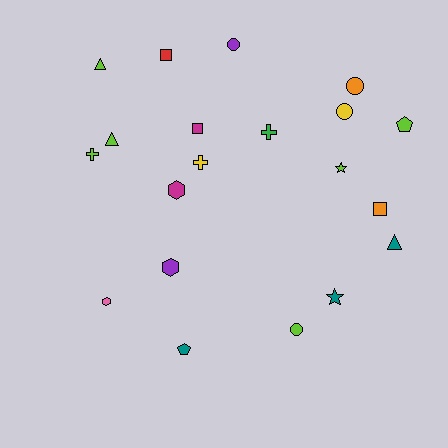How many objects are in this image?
There are 20 objects.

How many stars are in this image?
There are 2 stars.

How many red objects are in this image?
There is 1 red object.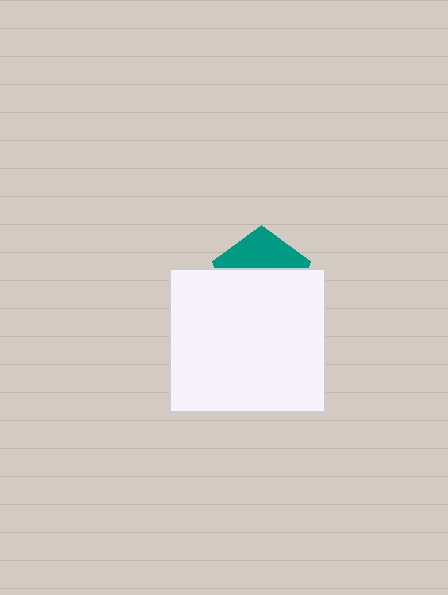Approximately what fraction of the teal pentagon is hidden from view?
Roughly 63% of the teal pentagon is hidden behind the white rectangle.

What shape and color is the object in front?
The object in front is a white rectangle.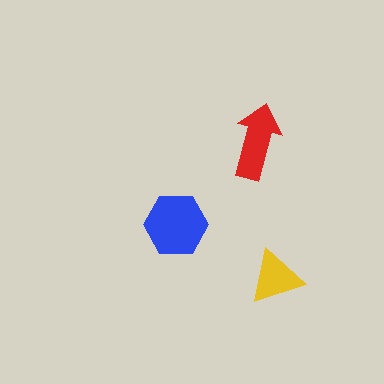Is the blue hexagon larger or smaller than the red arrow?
Larger.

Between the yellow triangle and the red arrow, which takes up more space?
The red arrow.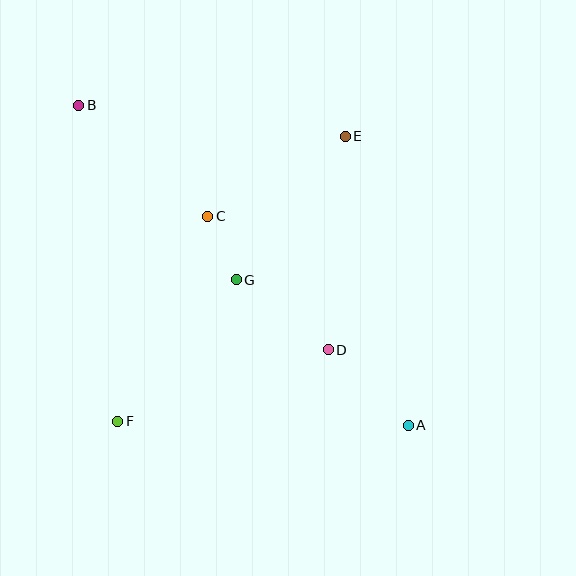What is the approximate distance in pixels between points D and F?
The distance between D and F is approximately 222 pixels.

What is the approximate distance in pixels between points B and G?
The distance between B and G is approximately 235 pixels.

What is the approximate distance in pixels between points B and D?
The distance between B and D is approximately 349 pixels.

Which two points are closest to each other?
Points C and G are closest to each other.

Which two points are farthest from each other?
Points A and B are farthest from each other.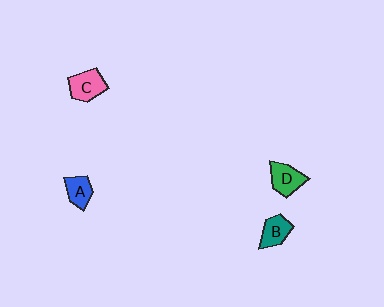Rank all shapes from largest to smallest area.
From largest to smallest: C (pink), D (green), B (teal), A (blue).